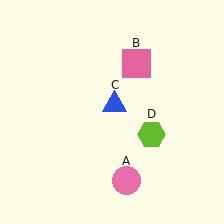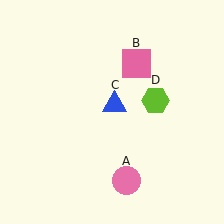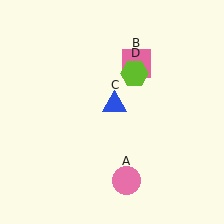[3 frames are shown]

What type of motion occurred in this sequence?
The lime hexagon (object D) rotated counterclockwise around the center of the scene.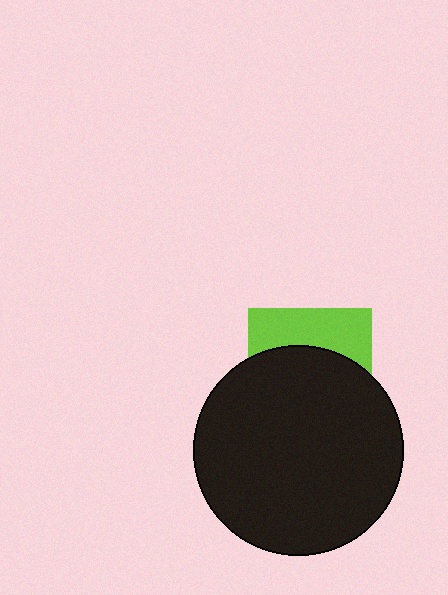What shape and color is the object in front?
The object in front is a black circle.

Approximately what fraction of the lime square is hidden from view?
Roughly 64% of the lime square is hidden behind the black circle.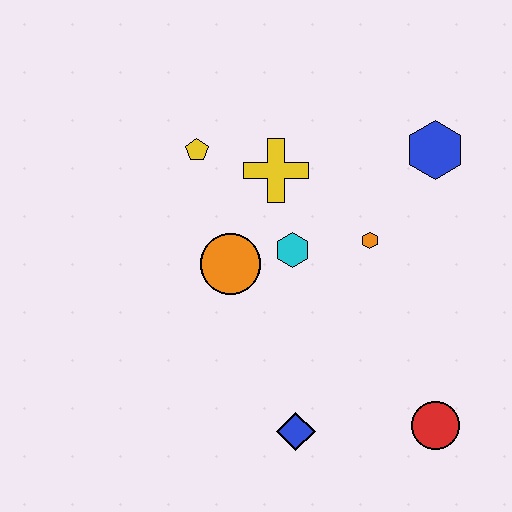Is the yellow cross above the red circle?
Yes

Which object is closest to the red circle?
The blue diamond is closest to the red circle.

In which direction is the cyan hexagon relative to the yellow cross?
The cyan hexagon is below the yellow cross.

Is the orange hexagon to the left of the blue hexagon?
Yes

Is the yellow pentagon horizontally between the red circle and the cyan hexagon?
No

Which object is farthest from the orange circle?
The red circle is farthest from the orange circle.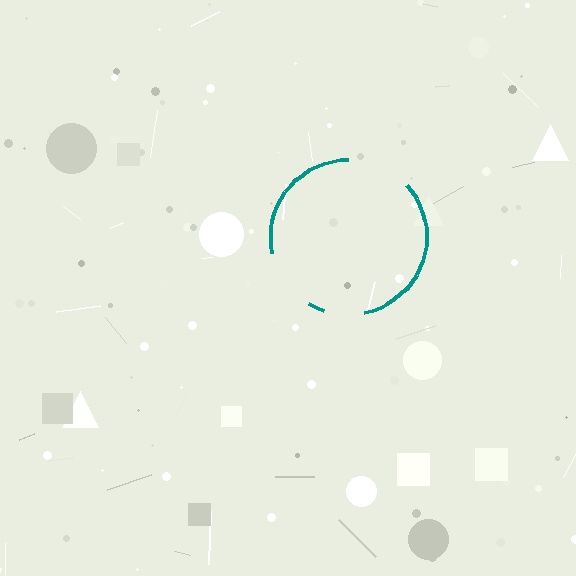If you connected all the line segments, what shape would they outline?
They would outline a circle.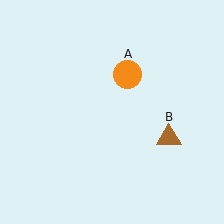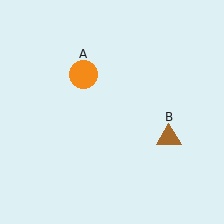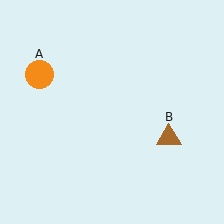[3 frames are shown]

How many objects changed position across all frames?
1 object changed position: orange circle (object A).